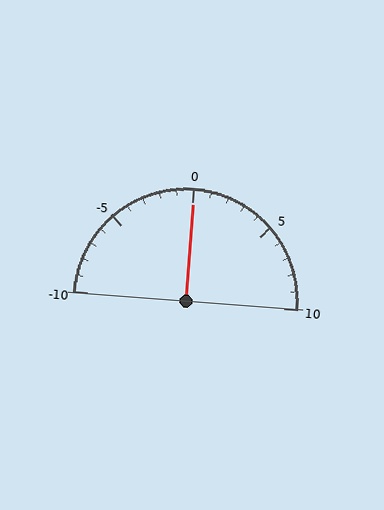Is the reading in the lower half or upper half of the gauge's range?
The reading is in the upper half of the range (-10 to 10).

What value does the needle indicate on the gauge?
The needle indicates approximately 0.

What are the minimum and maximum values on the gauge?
The gauge ranges from -10 to 10.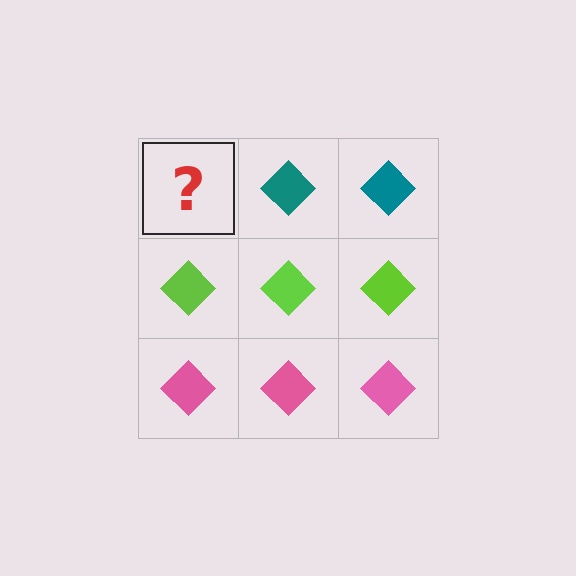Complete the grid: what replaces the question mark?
The question mark should be replaced with a teal diamond.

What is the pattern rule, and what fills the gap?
The rule is that each row has a consistent color. The gap should be filled with a teal diamond.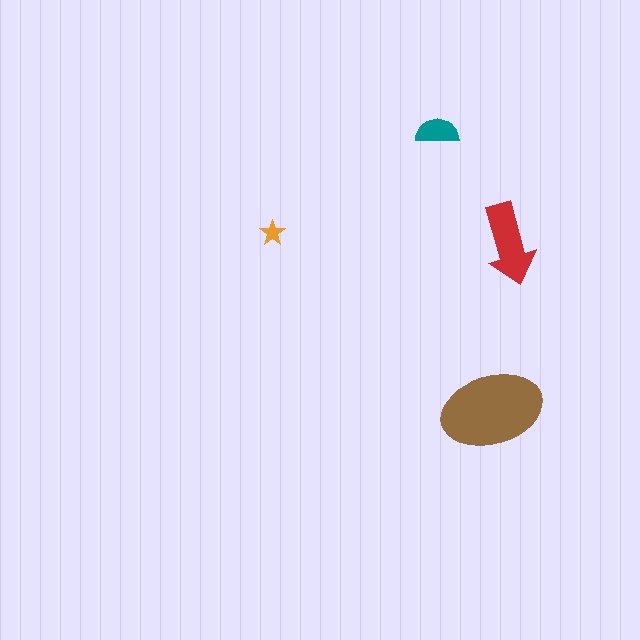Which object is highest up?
The teal semicircle is topmost.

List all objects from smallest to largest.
The orange star, the teal semicircle, the red arrow, the brown ellipse.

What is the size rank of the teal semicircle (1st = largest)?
3rd.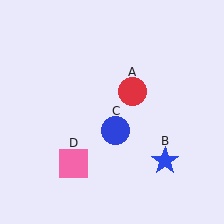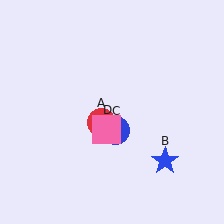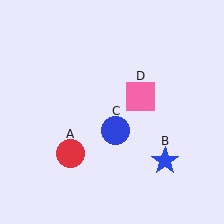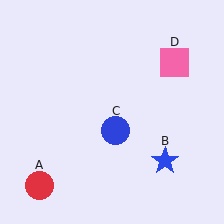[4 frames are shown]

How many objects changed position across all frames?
2 objects changed position: red circle (object A), pink square (object D).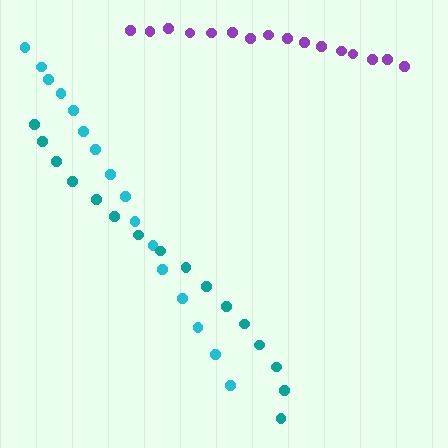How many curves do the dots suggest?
There are 3 distinct paths.